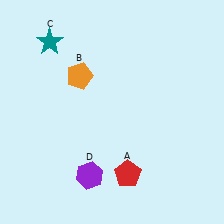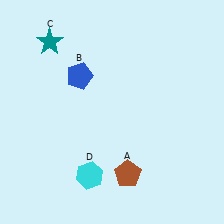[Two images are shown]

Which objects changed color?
A changed from red to brown. B changed from orange to blue. D changed from purple to cyan.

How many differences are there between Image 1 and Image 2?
There are 3 differences between the two images.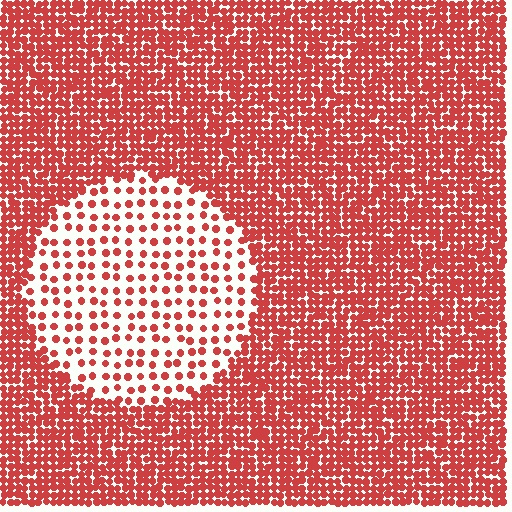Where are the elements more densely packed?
The elements are more densely packed outside the circle boundary.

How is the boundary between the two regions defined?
The boundary is defined by a change in element density (approximately 3.0x ratio). All elements are the same color, size, and shape.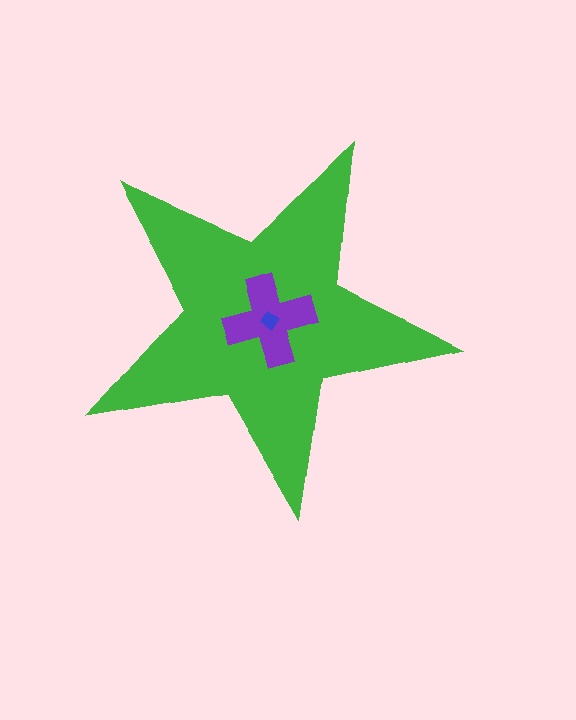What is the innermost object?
The blue diamond.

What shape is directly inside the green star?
The purple cross.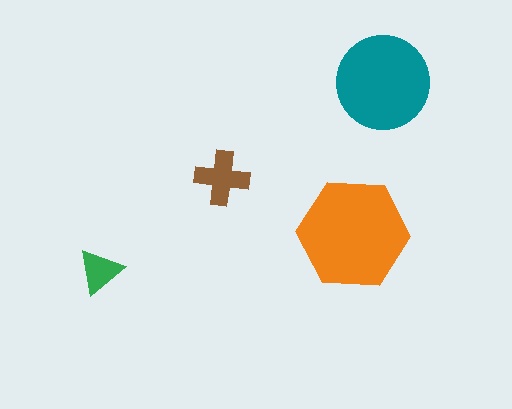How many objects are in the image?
There are 4 objects in the image.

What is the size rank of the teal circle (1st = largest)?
2nd.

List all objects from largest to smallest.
The orange hexagon, the teal circle, the brown cross, the green triangle.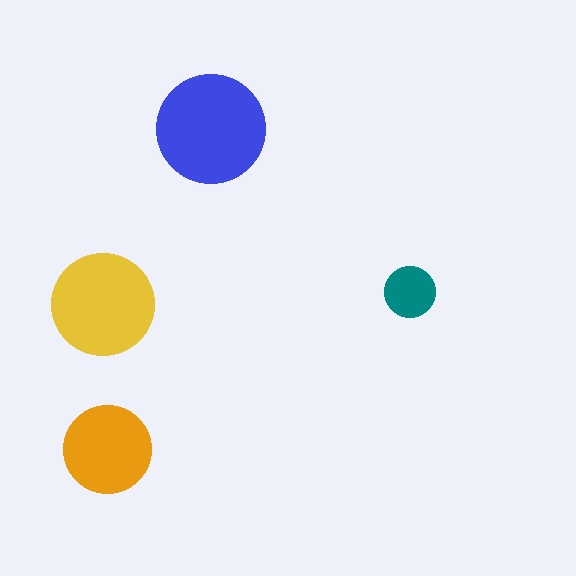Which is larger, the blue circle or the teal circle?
The blue one.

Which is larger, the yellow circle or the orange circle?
The yellow one.